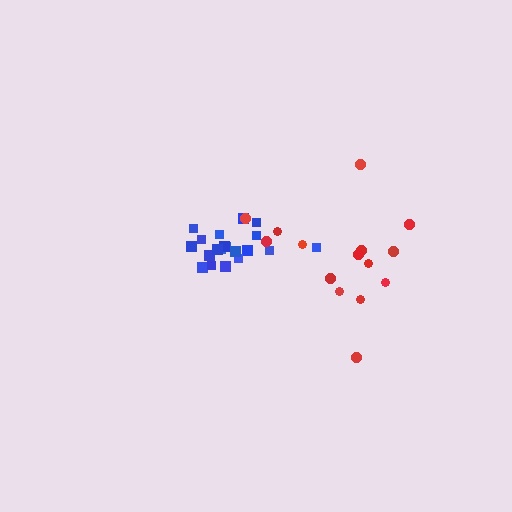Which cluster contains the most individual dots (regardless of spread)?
Blue (20).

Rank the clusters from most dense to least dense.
blue, red.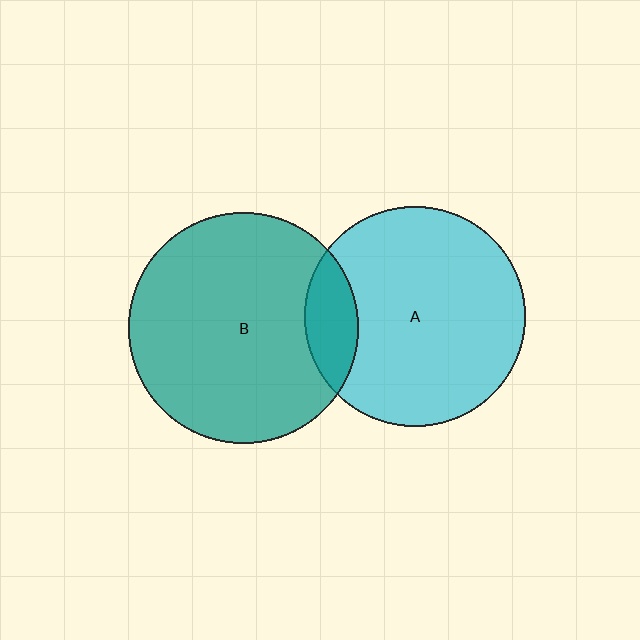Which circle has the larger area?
Circle B (teal).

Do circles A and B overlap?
Yes.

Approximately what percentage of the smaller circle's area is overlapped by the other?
Approximately 15%.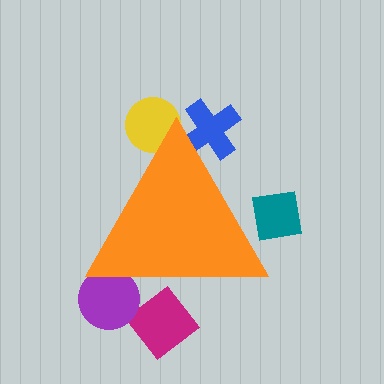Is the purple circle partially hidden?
Yes, the purple circle is partially hidden behind the orange triangle.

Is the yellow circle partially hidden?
Yes, the yellow circle is partially hidden behind the orange triangle.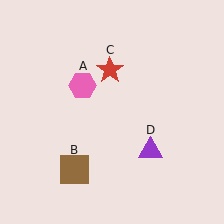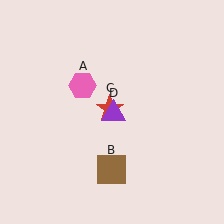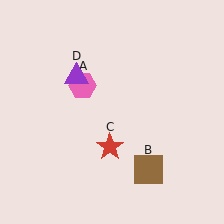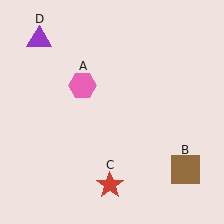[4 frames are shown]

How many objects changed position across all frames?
3 objects changed position: brown square (object B), red star (object C), purple triangle (object D).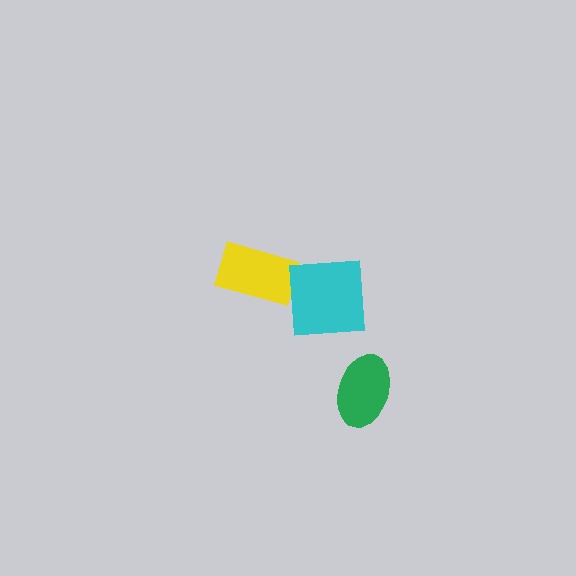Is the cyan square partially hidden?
No, no other shape covers it.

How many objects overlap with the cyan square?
1 object overlaps with the cyan square.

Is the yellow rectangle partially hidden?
Yes, it is partially covered by another shape.